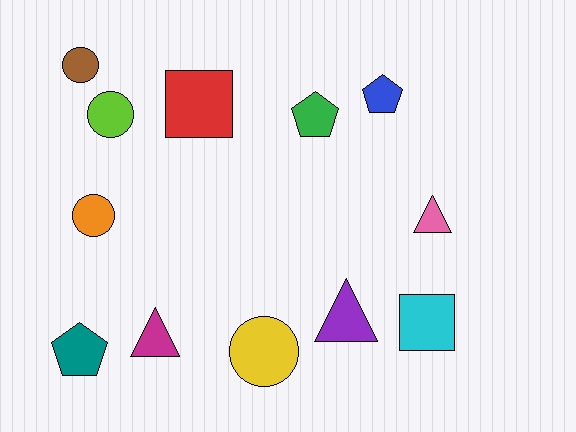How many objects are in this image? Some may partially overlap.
There are 12 objects.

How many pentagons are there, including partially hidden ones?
There are 3 pentagons.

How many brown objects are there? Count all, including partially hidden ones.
There is 1 brown object.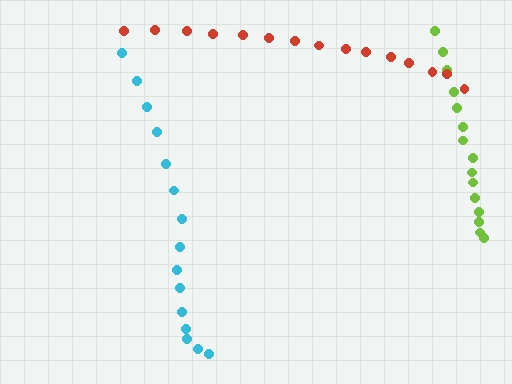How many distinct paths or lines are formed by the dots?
There are 3 distinct paths.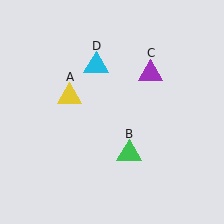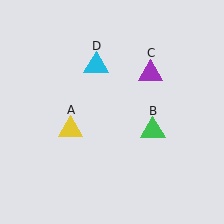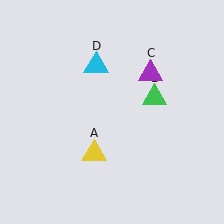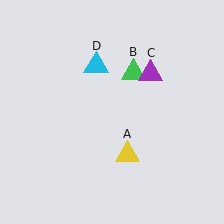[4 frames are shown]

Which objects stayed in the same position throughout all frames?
Purple triangle (object C) and cyan triangle (object D) remained stationary.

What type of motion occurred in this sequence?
The yellow triangle (object A), green triangle (object B) rotated counterclockwise around the center of the scene.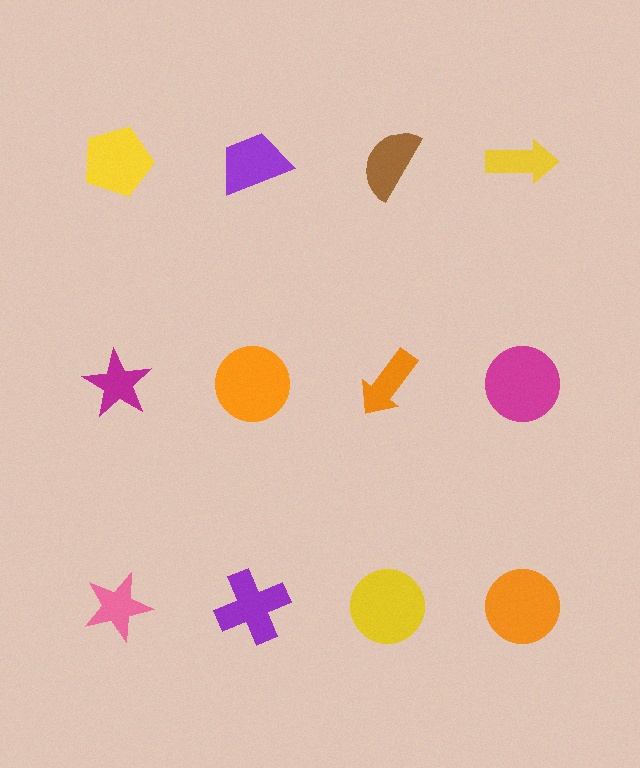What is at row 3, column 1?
A pink star.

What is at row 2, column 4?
A magenta circle.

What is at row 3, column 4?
An orange circle.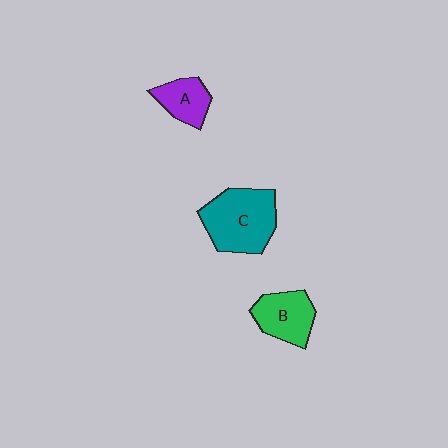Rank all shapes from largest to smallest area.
From largest to smallest: C (teal), B (green), A (purple).